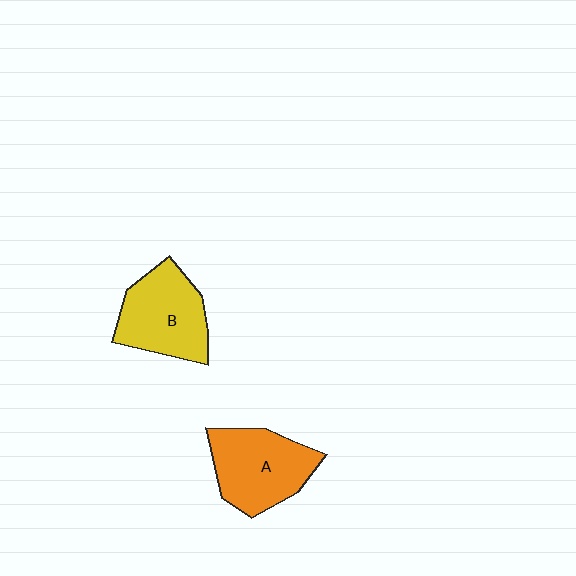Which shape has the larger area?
Shape A (orange).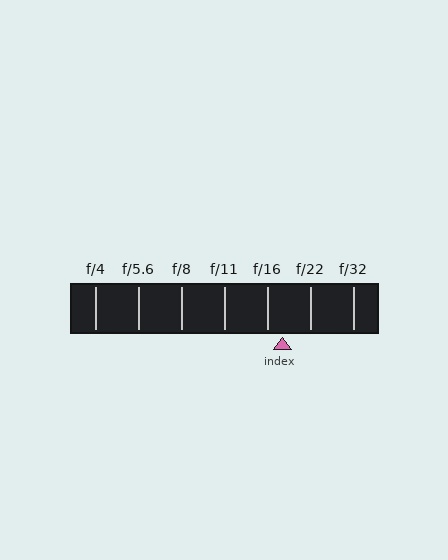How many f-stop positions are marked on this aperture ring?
There are 7 f-stop positions marked.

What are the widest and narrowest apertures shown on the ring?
The widest aperture shown is f/4 and the narrowest is f/32.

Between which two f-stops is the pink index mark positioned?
The index mark is between f/16 and f/22.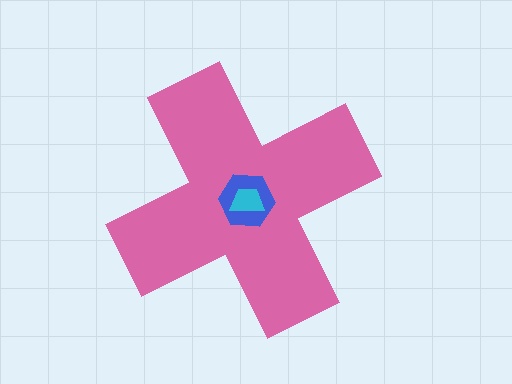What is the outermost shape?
The pink cross.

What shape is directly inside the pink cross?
The blue hexagon.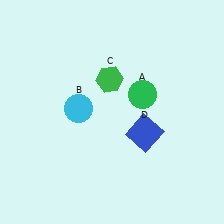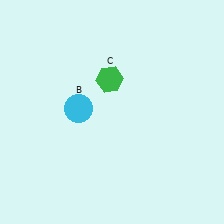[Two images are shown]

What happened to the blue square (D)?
The blue square (D) was removed in Image 2. It was in the bottom-right area of Image 1.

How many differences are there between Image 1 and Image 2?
There are 2 differences between the two images.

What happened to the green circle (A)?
The green circle (A) was removed in Image 2. It was in the top-right area of Image 1.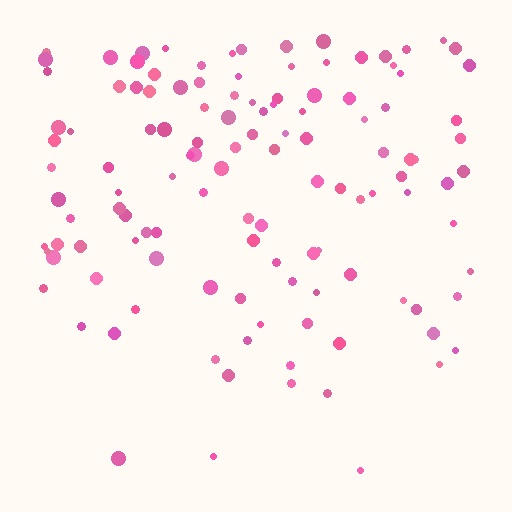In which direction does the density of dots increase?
From bottom to top, with the top side densest.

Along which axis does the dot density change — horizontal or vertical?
Vertical.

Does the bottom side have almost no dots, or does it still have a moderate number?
Still a moderate number, just noticeably fewer than the top.